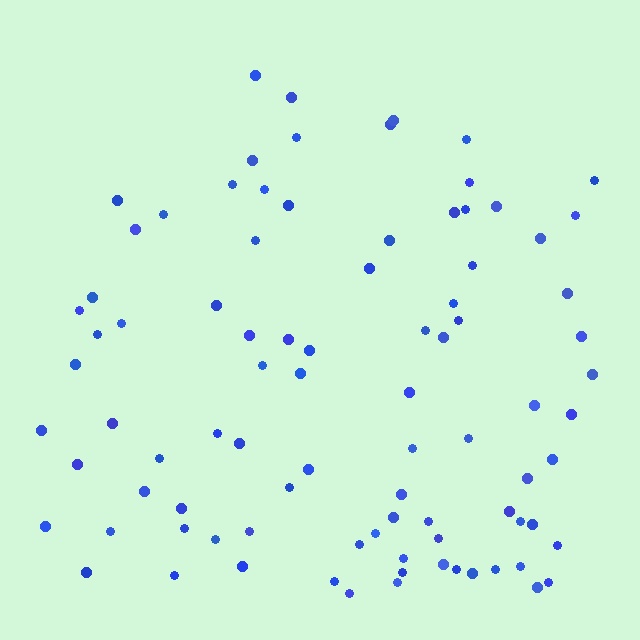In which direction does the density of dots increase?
From top to bottom, with the bottom side densest.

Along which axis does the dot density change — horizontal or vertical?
Vertical.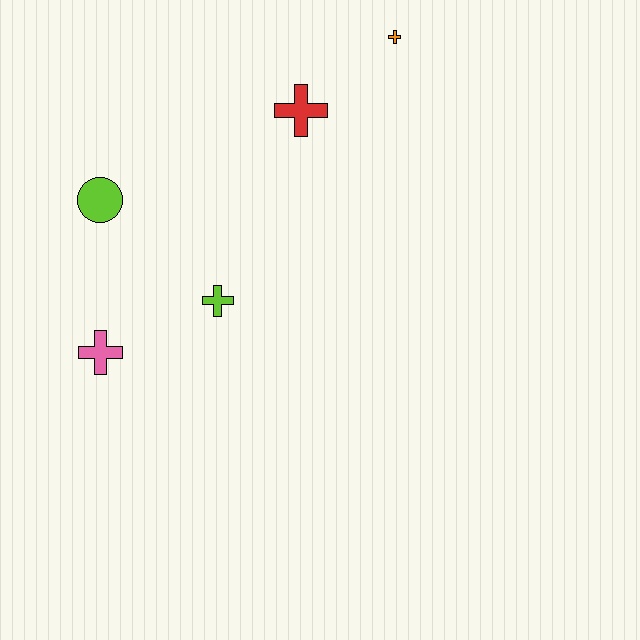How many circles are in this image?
There is 1 circle.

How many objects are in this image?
There are 5 objects.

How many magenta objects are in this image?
There are no magenta objects.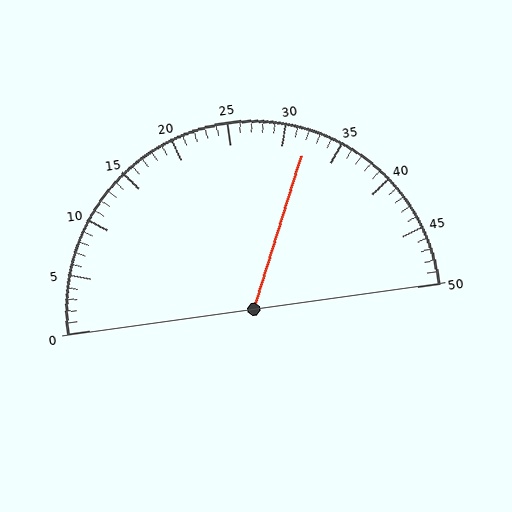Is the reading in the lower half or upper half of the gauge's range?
The reading is in the upper half of the range (0 to 50).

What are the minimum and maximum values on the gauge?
The gauge ranges from 0 to 50.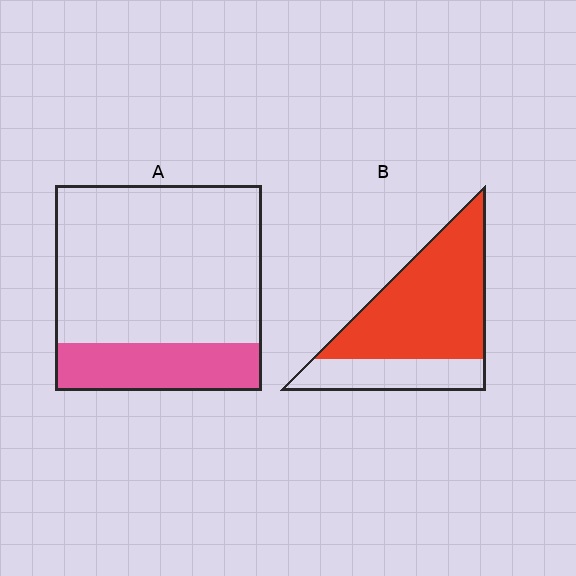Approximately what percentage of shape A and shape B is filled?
A is approximately 25% and B is approximately 70%.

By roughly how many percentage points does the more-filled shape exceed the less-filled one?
By roughly 50 percentage points (B over A).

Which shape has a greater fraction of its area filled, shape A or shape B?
Shape B.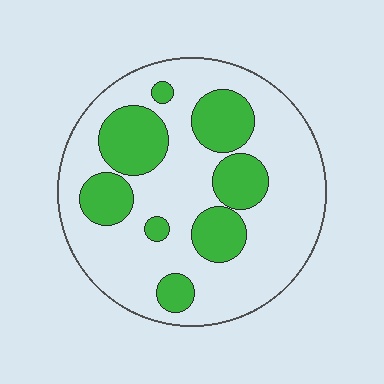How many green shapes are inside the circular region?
8.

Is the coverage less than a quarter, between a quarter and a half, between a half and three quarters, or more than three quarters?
Between a quarter and a half.